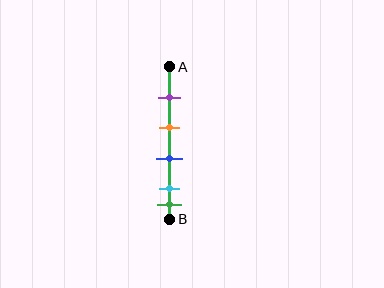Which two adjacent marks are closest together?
The cyan and green marks are the closest adjacent pair.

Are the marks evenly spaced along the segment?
No, the marks are not evenly spaced.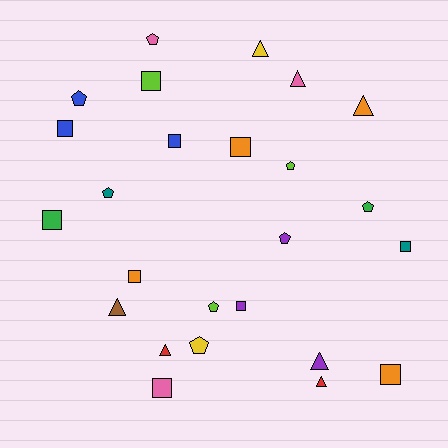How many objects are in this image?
There are 25 objects.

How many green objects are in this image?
There are 2 green objects.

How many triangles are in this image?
There are 7 triangles.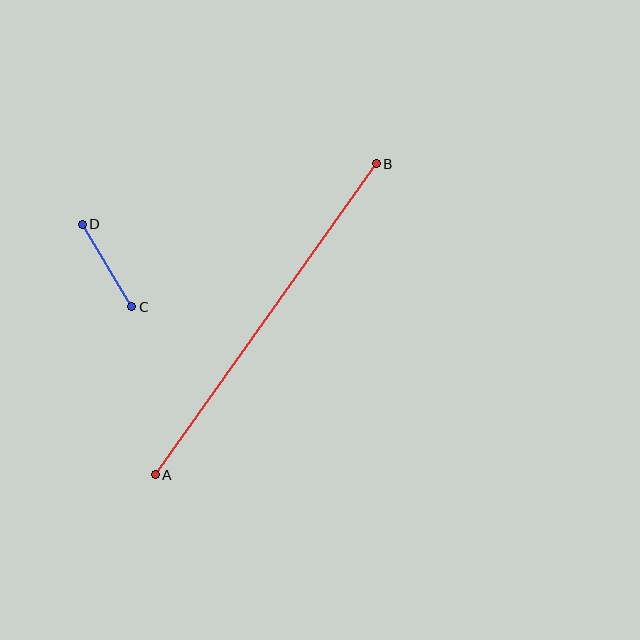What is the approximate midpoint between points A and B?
The midpoint is at approximately (266, 319) pixels.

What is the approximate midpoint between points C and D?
The midpoint is at approximately (107, 265) pixels.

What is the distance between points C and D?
The distance is approximately 96 pixels.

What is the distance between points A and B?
The distance is approximately 381 pixels.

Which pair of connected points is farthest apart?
Points A and B are farthest apart.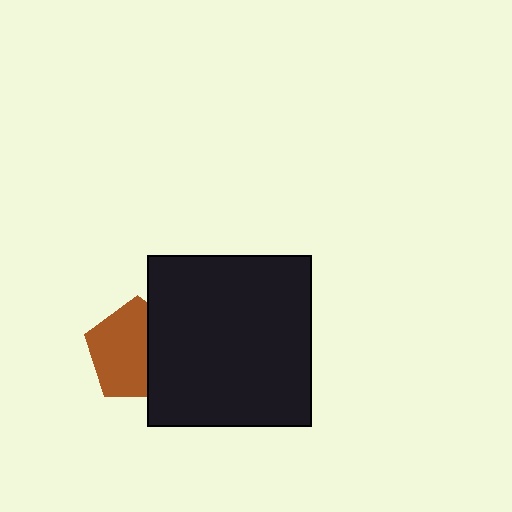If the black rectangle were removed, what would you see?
You would see the complete brown pentagon.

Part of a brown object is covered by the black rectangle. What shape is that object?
It is a pentagon.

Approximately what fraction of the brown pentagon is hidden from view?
Roughly 37% of the brown pentagon is hidden behind the black rectangle.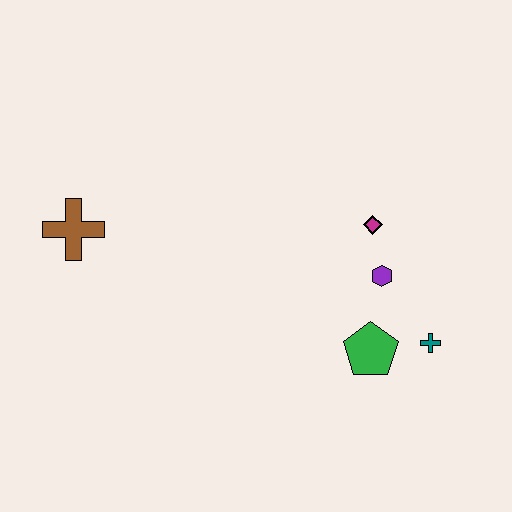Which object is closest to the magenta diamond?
The purple hexagon is closest to the magenta diamond.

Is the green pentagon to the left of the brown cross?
No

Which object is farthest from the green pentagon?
The brown cross is farthest from the green pentagon.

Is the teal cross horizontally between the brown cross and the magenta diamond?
No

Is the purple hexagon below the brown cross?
Yes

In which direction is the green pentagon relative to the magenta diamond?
The green pentagon is below the magenta diamond.